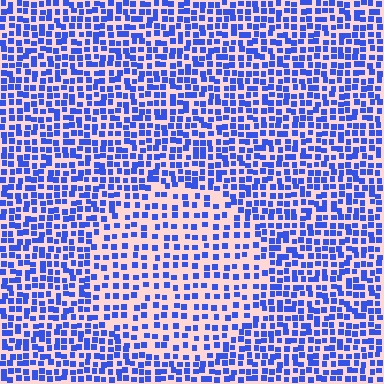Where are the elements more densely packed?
The elements are more densely packed outside the circle boundary.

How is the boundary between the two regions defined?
The boundary is defined by a change in element density (approximately 1.7x ratio). All elements are the same color, size, and shape.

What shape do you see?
I see a circle.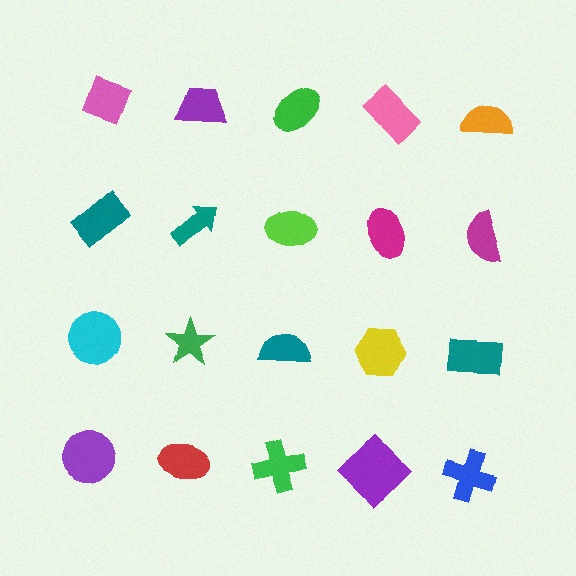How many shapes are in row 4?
5 shapes.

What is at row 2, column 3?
A lime ellipse.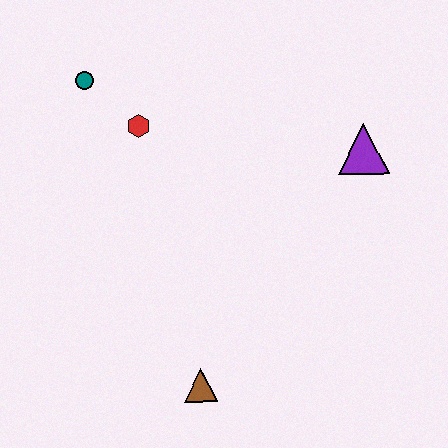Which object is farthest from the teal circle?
The brown triangle is farthest from the teal circle.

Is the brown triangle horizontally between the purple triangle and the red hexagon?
Yes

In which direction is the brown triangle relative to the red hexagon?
The brown triangle is below the red hexagon.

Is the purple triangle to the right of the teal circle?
Yes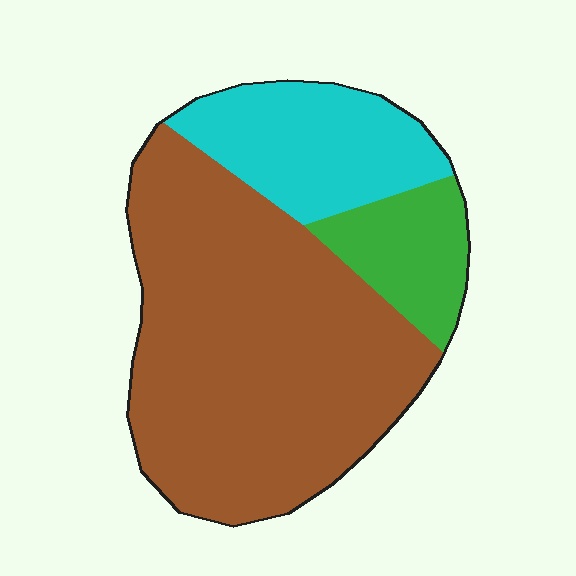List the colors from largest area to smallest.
From largest to smallest: brown, cyan, green.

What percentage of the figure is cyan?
Cyan covers roughly 20% of the figure.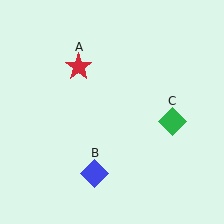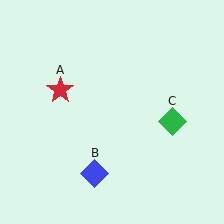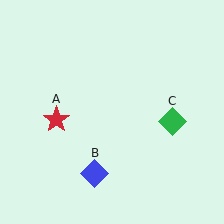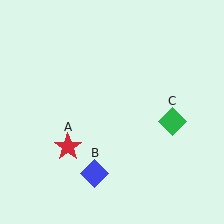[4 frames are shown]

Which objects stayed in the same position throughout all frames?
Blue diamond (object B) and green diamond (object C) remained stationary.